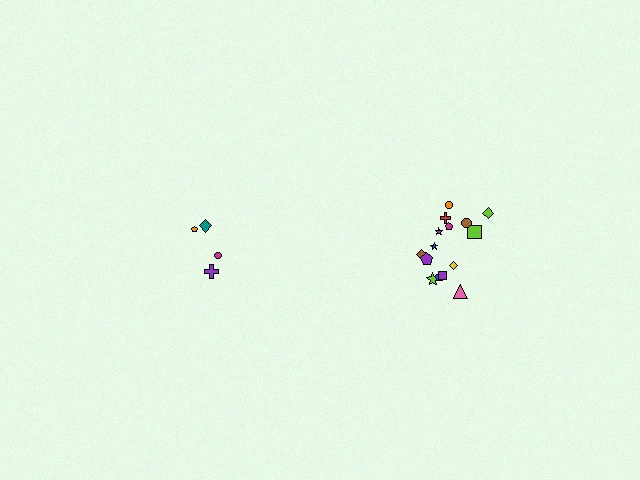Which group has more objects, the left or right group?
The right group.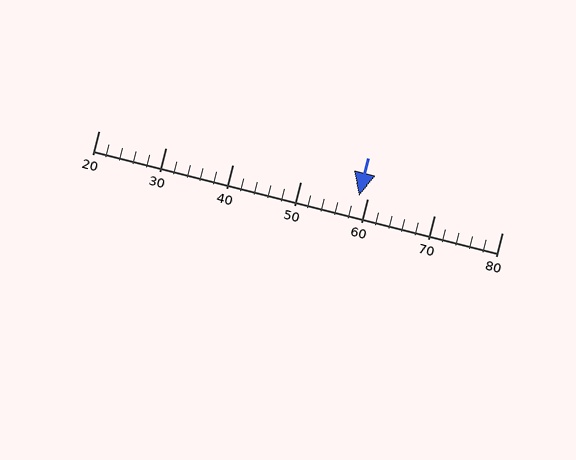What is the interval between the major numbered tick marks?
The major tick marks are spaced 10 units apart.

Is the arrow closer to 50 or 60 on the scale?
The arrow is closer to 60.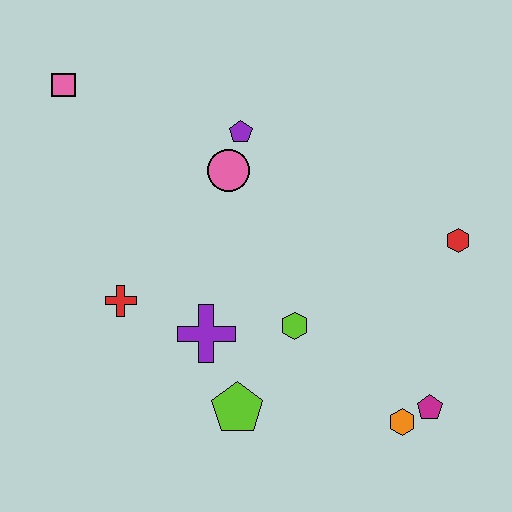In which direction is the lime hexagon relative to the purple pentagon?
The lime hexagon is below the purple pentagon.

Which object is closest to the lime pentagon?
The purple cross is closest to the lime pentagon.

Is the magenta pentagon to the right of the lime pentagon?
Yes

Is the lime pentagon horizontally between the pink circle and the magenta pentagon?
Yes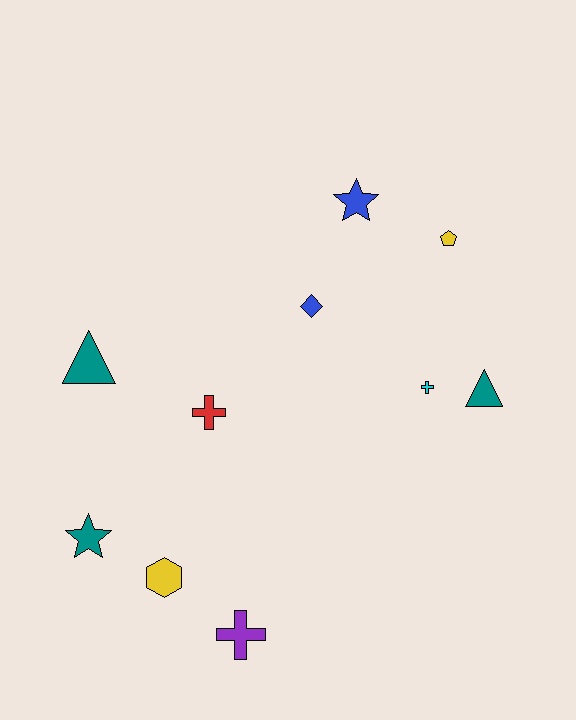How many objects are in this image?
There are 10 objects.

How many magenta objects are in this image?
There are no magenta objects.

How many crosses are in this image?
There are 3 crosses.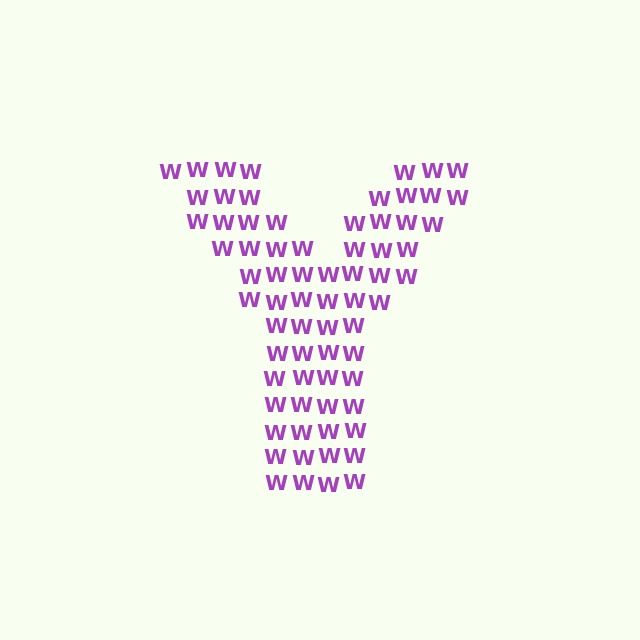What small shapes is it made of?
It is made of small letter W's.